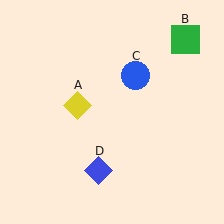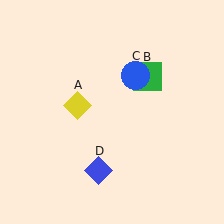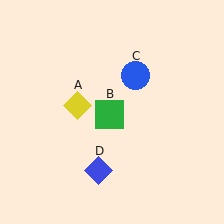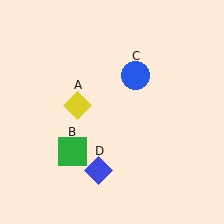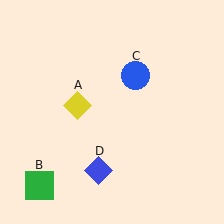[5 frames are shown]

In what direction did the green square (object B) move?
The green square (object B) moved down and to the left.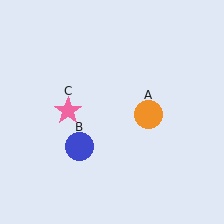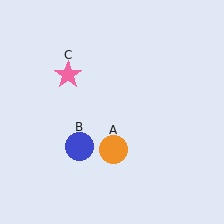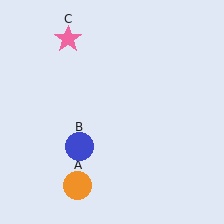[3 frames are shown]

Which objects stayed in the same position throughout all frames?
Blue circle (object B) remained stationary.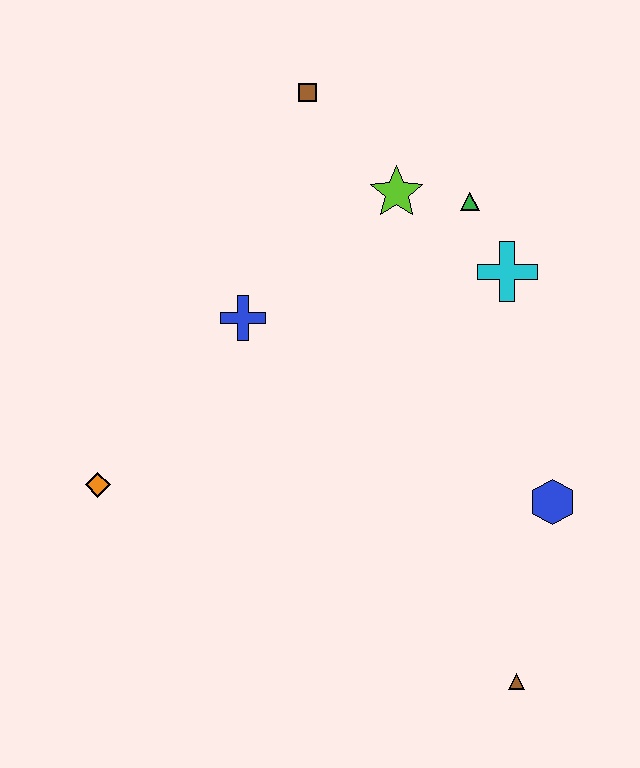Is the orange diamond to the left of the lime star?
Yes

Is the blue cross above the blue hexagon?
Yes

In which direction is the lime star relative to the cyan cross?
The lime star is to the left of the cyan cross.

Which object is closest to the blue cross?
The lime star is closest to the blue cross.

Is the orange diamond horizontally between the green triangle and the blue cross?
No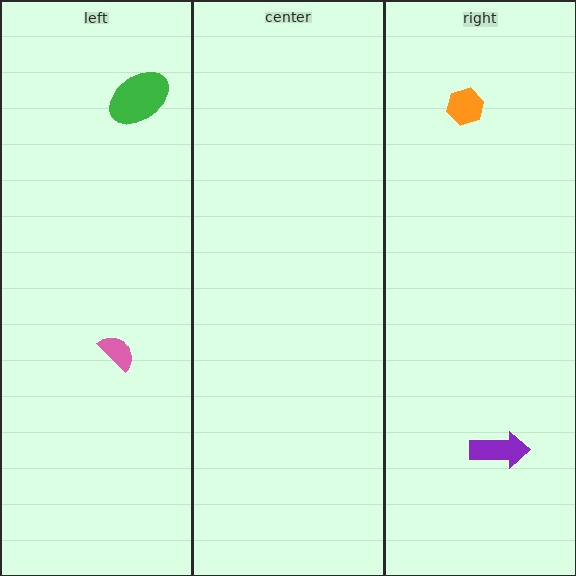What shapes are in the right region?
The purple arrow, the orange hexagon.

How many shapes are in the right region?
2.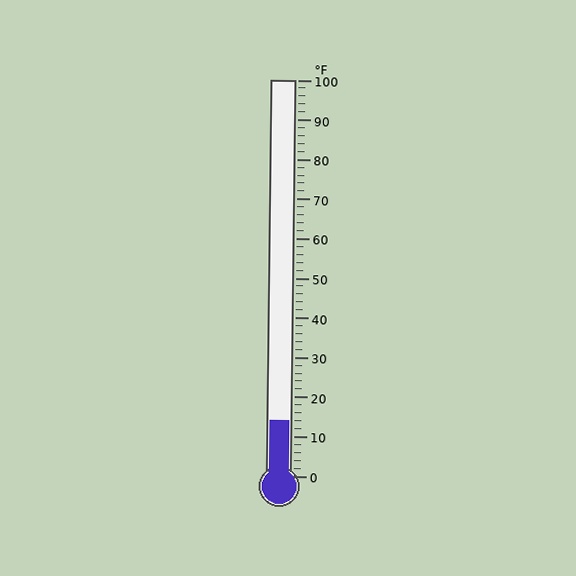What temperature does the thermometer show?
The thermometer shows approximately 14°F.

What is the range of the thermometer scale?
The thermometer scale ranges from 0°F to 100°F.